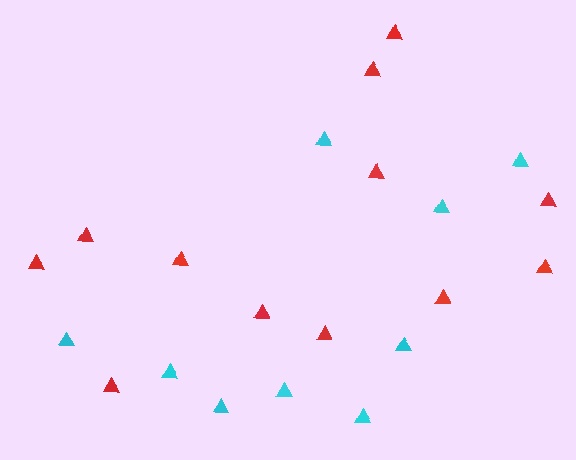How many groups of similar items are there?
There are 2 groups: one group of cyan triangles (9) and one group of red triangles (12).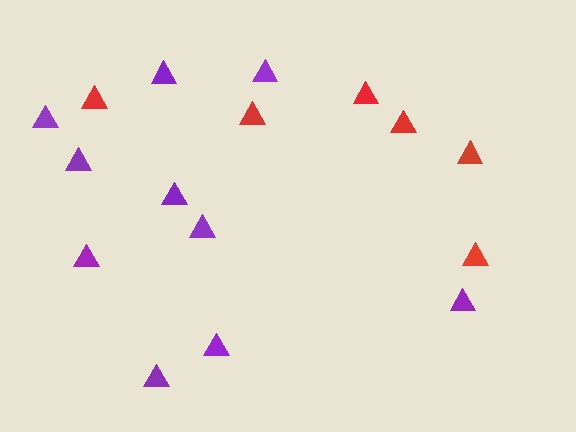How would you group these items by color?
There are 2 groups: one group of purple triangles (10) and one group of red triangles (6).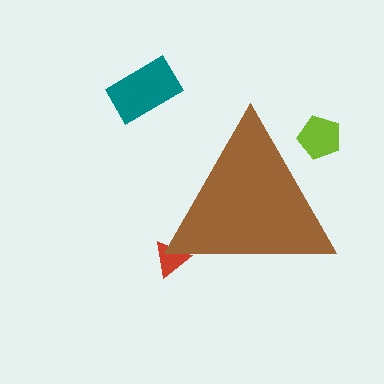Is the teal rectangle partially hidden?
No, the teal rectangle is fully visible.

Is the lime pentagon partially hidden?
Yes, the lime pentagon is partially hidden behind the brown triangle.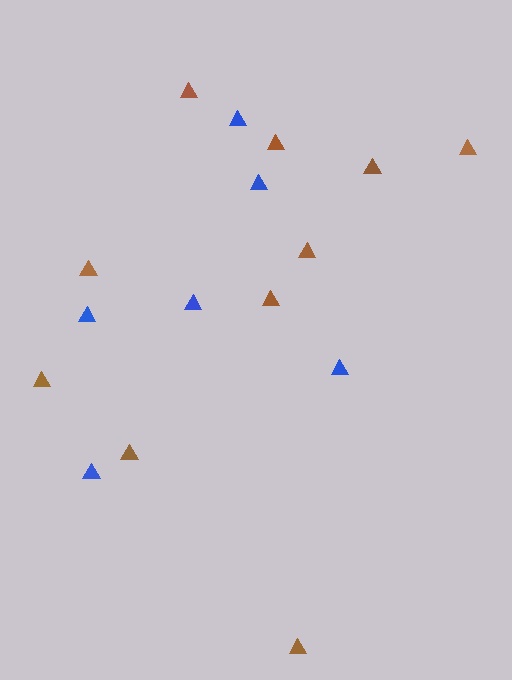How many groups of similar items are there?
There are 2 groups: one group of blue triangles (6) and one group of brown triangles (10).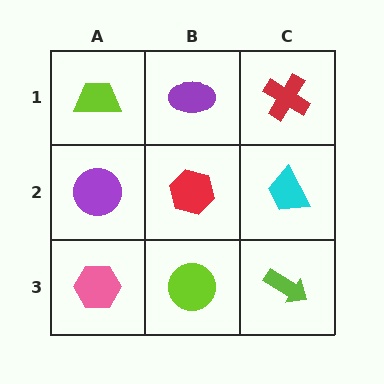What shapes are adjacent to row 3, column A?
A purple circle (row 2, column A), a lime circle (row 3, column B).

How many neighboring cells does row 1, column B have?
3.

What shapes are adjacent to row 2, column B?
A purple ellipse (row 1, column B), a lime circle (row 3, column B), a purple circle (row 2, column A), a cyan trapezoid (row 2, column C).